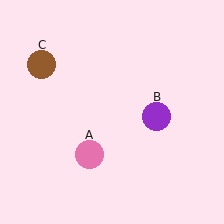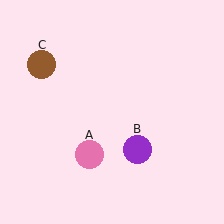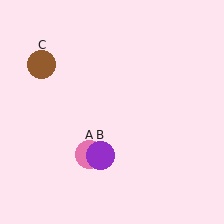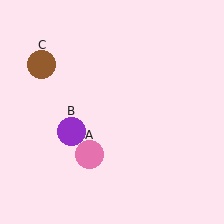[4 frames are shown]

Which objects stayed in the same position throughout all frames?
Pink circle (object A) and brown circle (object C) remained stationary.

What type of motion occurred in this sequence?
The purple circle (object B) rotated clockwise around the center of the scene.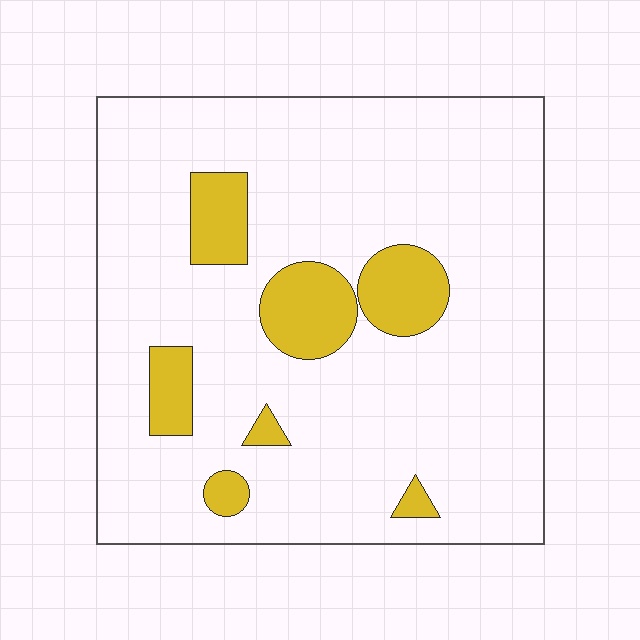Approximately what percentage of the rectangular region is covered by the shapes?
Approximately 15%.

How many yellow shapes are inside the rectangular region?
7.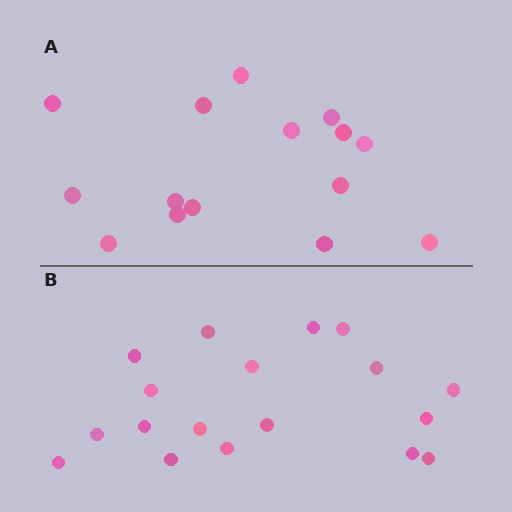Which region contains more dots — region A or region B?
Region B (the bottom region) has more dots.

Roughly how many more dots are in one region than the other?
Region B has just a few more — roughly 2 or 3 more dots than region A.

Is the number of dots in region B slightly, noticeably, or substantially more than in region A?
Region B has only slightly more — the two regions are fairly close. The ratio is roughly 1.2 to 1.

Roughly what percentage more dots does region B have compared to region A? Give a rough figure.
About 20% more.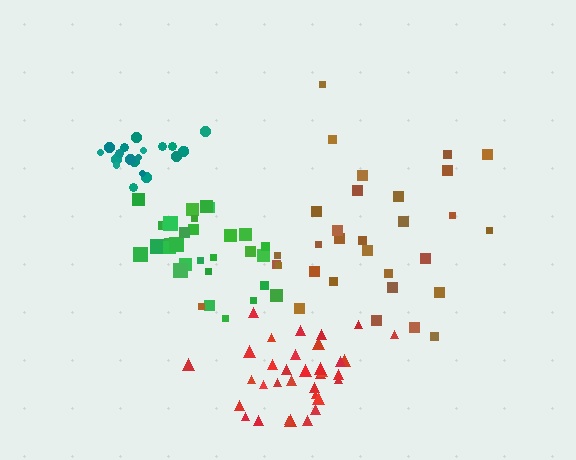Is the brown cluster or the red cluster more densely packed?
Red.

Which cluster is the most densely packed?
Teal.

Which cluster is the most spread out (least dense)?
Brown.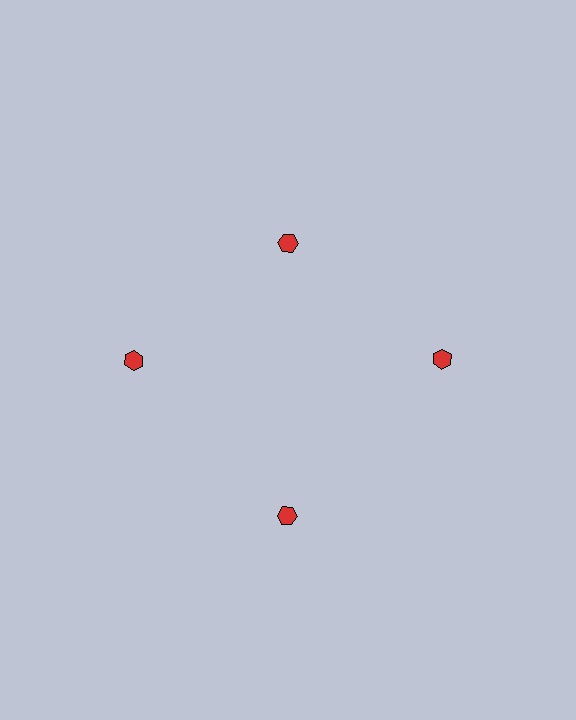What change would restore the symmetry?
The symmetry would be restored by moving it outward, back onto the ring so that all 4 hexagons sit at equal angles and equal distance from the center.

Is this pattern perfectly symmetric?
No. The 4 red hexagons are arranged in a ring, but one element near the 12 o'clock position is pulled inward toward the center, breaking the 4-fold rotational symmetry.